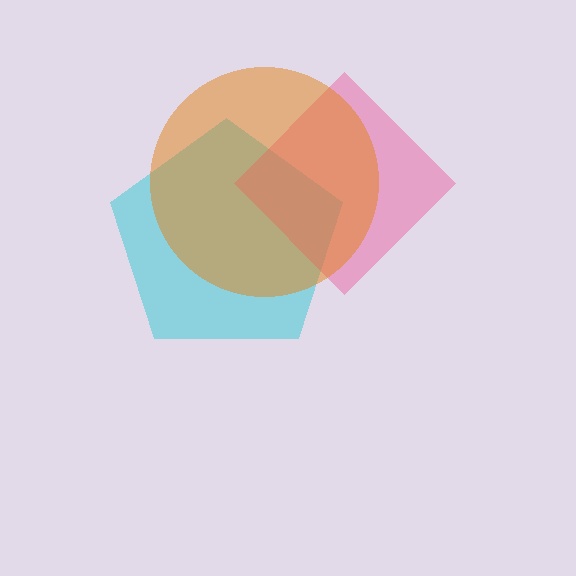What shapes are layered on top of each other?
The layered shapes are: a cyan pentagon, a pink diamond, an orange circle.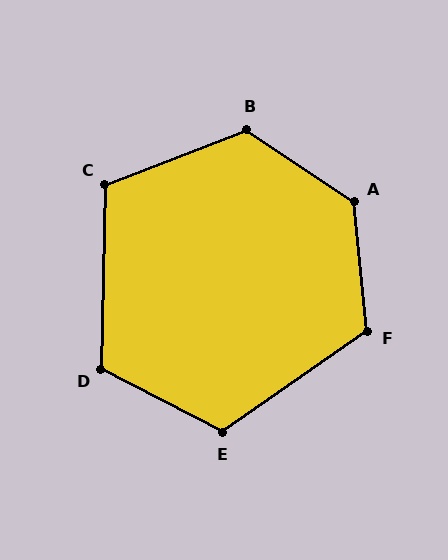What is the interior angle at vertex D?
Approximately 116 degrees (obtuse).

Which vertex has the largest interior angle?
A, at approximately 129 degrees.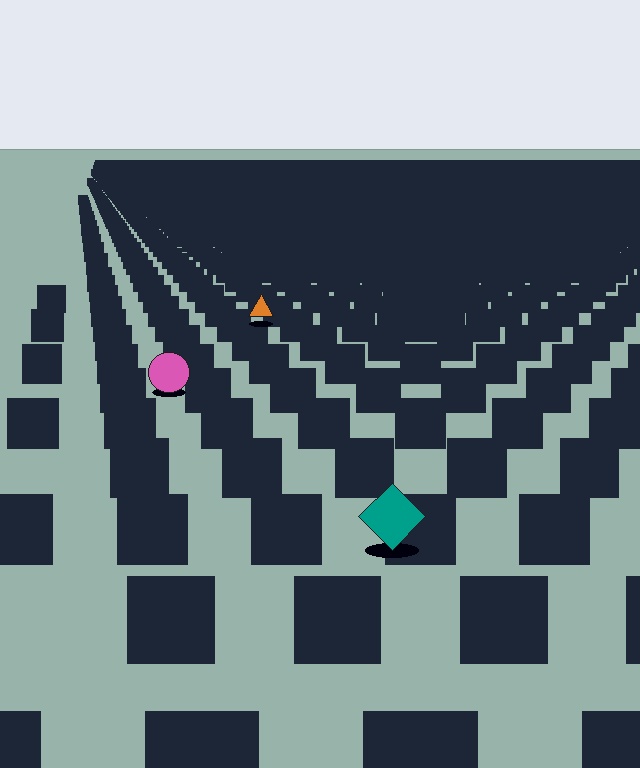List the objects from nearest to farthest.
From nearest to farthest: the teal diamond, the pink circle, the orange triangle.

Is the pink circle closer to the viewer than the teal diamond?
No. The teal diamond is closer — you can tell from the texture gradient: the ground texture is coarser near it.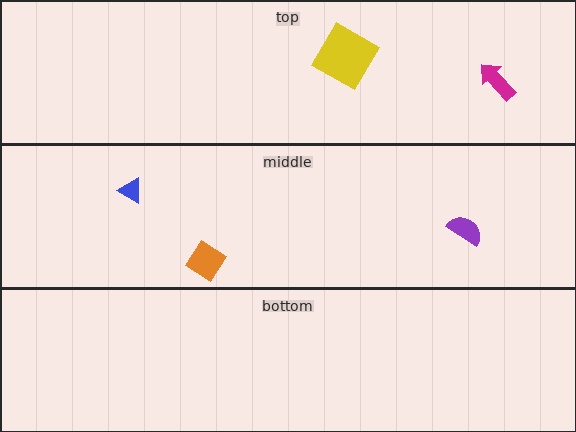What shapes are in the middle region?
The orange diamond, the purple semicircle, the blue triangle.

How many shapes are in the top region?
2.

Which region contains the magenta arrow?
The top region.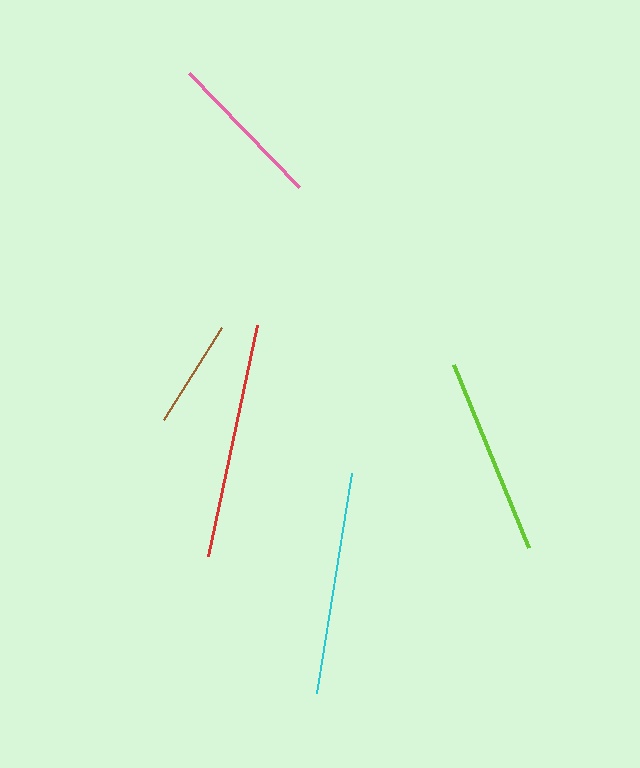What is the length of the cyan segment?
The cyan segment is approximately 222 pixels long.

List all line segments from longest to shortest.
From longest to shortest: red, cyan, lime, pink, brown.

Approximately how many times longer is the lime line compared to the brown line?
The lime line is approximately 1.8 times the length of the brown line.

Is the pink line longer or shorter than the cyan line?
The cyan line is longer than the pink line.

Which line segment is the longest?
The red line is the longest at approximately 236 pixels.